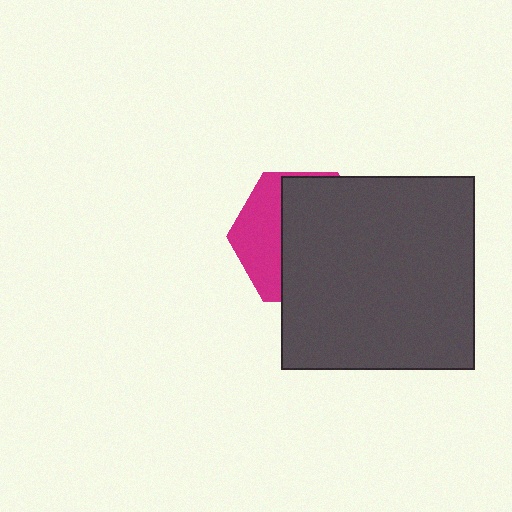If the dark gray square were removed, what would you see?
You would see the complete magenta hexagon.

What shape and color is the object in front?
The object in front is a dark gray square.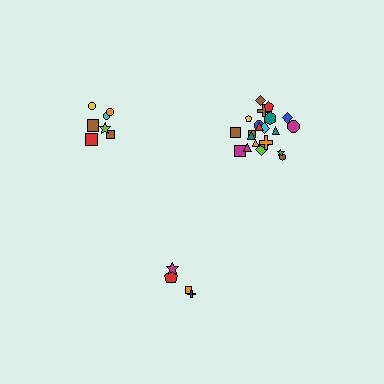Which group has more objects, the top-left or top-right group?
The top-right group.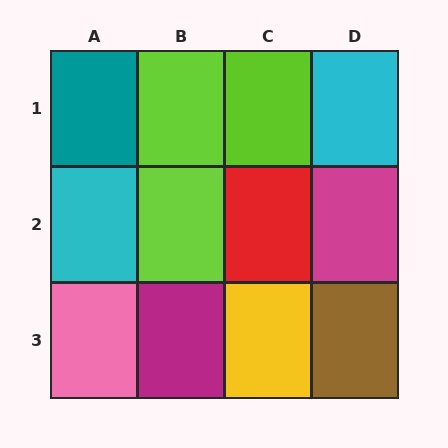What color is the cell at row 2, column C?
Red.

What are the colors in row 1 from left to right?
Teal, lime, lime, cyan.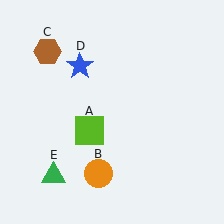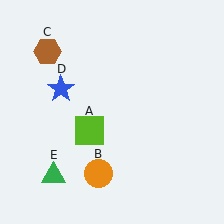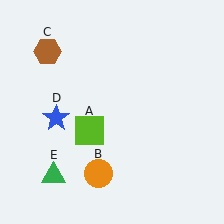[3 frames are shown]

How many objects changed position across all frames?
1 object changed position: blue star (object D).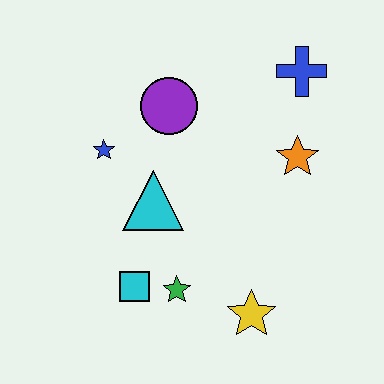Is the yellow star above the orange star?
No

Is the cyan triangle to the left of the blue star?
No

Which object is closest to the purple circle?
The blue star is closest to the purple circle.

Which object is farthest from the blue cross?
The cyan square is farthest from the blue cross.